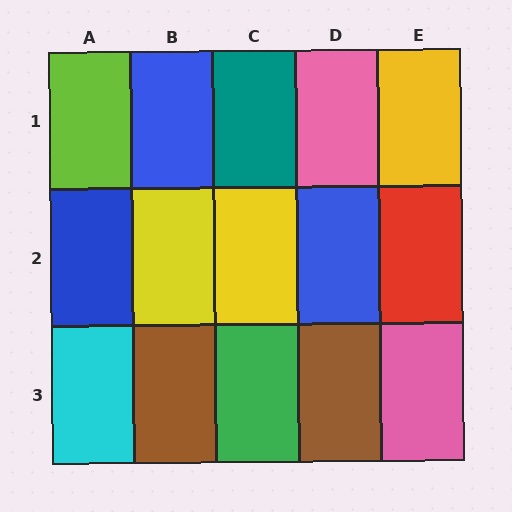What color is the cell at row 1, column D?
Pink.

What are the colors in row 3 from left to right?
Cyan, brown, green, brown, pink.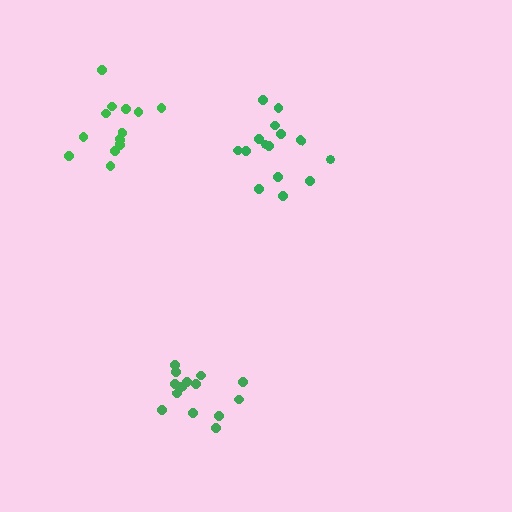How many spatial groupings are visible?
There are 3 spatial groupings.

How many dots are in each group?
Group 1: 14 dots, Group 2: 15 dots, Group 3: 13 dots (42 total).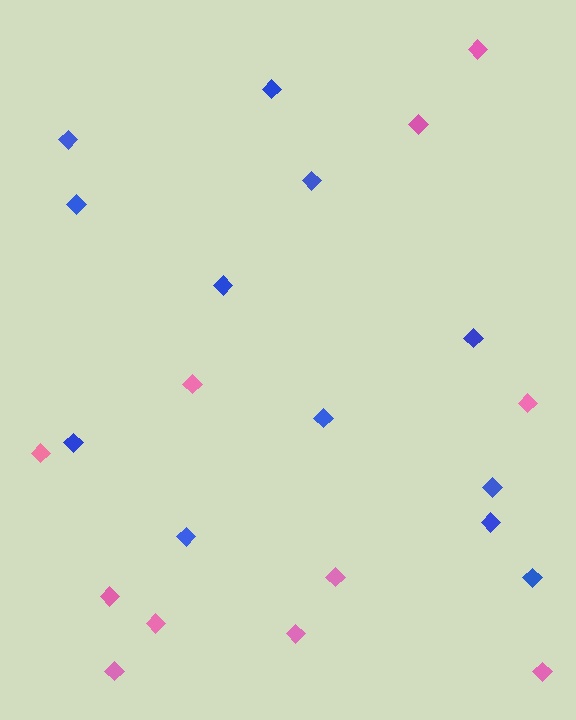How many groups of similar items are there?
There are 2 groups: one group of blue diamonds (12) and one group of pink diamonds (11).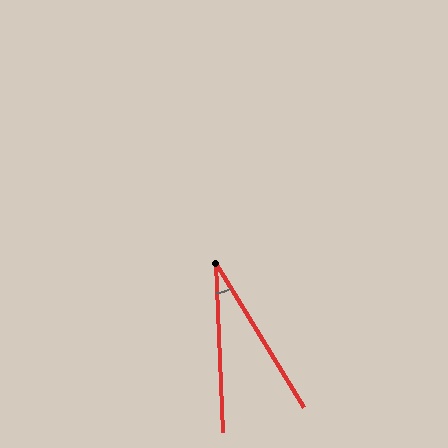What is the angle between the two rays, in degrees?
Approximately 29 degrees.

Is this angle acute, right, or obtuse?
It is acute.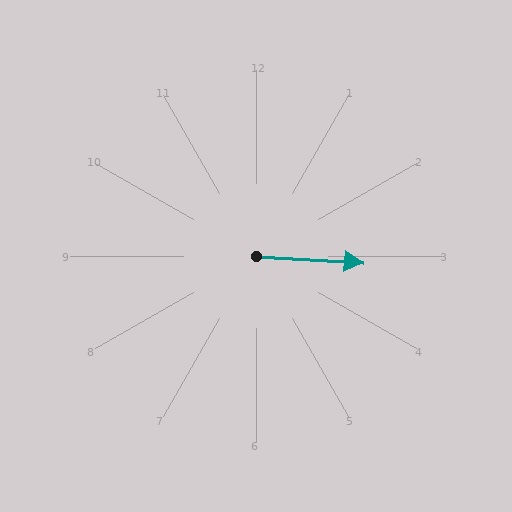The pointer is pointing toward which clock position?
Roughly 3 o'clock.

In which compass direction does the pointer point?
East.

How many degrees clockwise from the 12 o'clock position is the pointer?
Approximately 93 degrees.